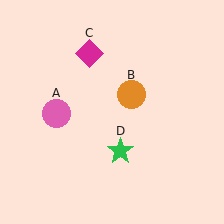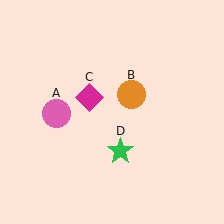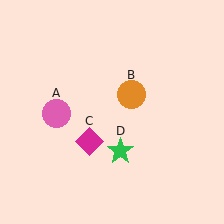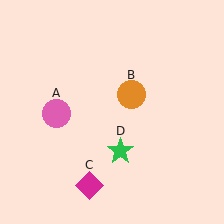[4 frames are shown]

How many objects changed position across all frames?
1 object changed position: magenta diamond (object C).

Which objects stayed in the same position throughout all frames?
Pink circle (object A) and orange circle (object B) and green star (object D) remained stationary.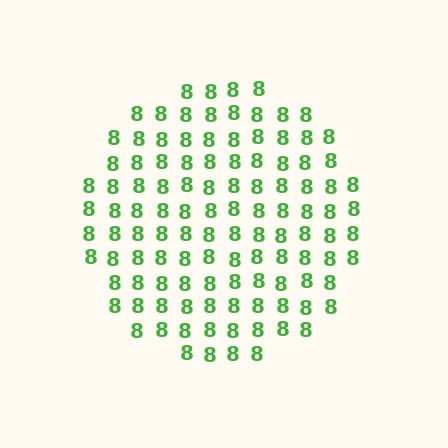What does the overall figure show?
The overall figure shows a circle.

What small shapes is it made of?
It is made of small digit 8's.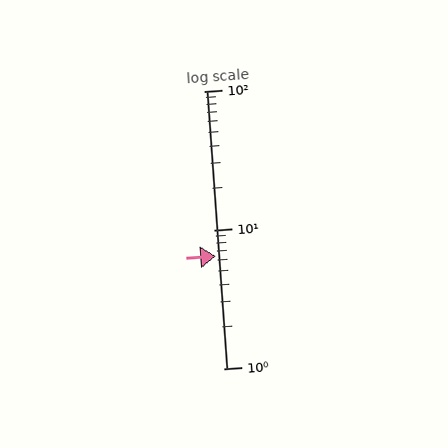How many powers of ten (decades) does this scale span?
The scale spans 2 decades, from 1 to 100.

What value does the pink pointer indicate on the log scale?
The pointer indicates approximately 6.4.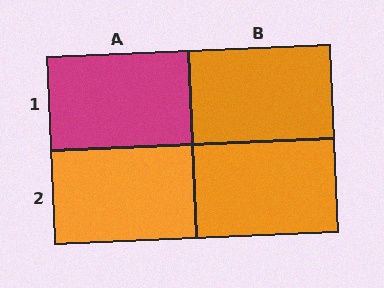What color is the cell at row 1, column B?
Orange.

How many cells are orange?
3 cells are orange.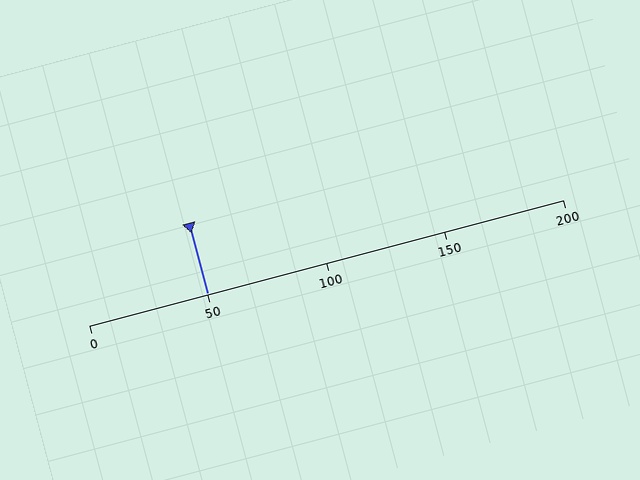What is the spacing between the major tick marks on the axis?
The major ticks are spaced 50 apart.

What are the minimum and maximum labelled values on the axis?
The axis runs from 0 to 200.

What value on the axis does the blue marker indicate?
The marker indicates approximately 50.